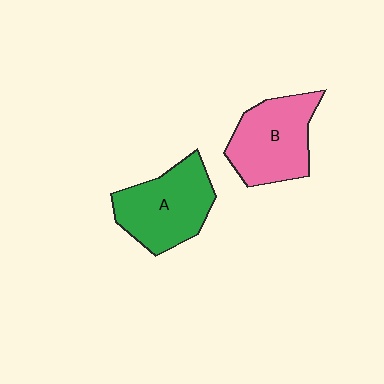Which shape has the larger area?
Shape A (green).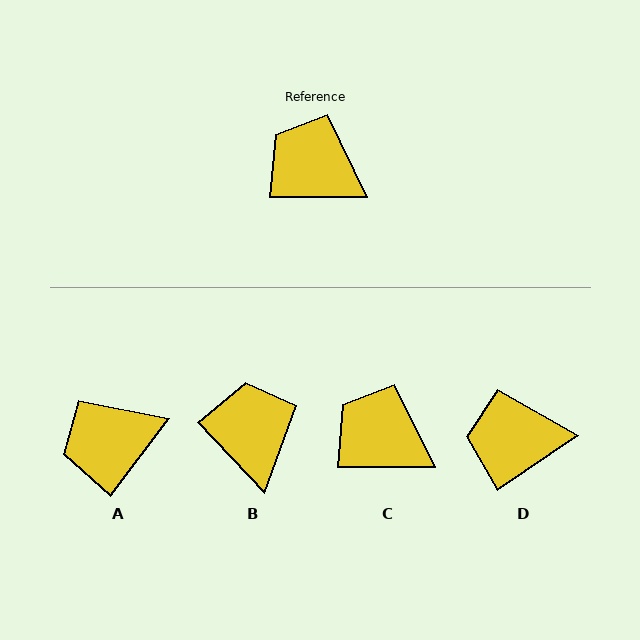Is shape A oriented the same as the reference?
No, it is off by about 53 degrees.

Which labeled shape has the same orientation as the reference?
C.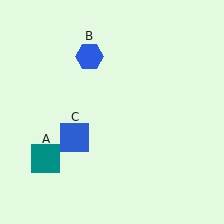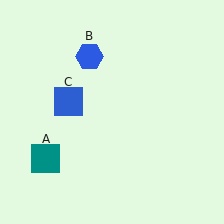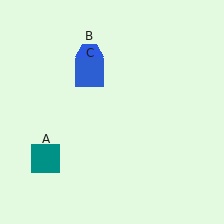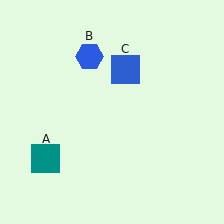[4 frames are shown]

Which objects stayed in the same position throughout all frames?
Teal square (object A) and blue hexagon (object B) remained stationary.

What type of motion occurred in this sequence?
The blue square (object C) rotated clockwise around the center of the scene.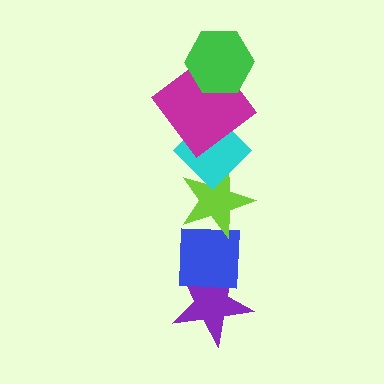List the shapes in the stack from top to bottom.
From top to bottom: the green hexagon, the magenta diamond, the cyan diamond, the lime star, the blue square, the purple star.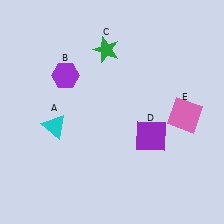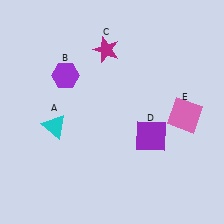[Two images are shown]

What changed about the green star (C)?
In Image 1, C is green. In Image 2, it changed to magenta.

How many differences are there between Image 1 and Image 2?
There is 1 difference between the two images.